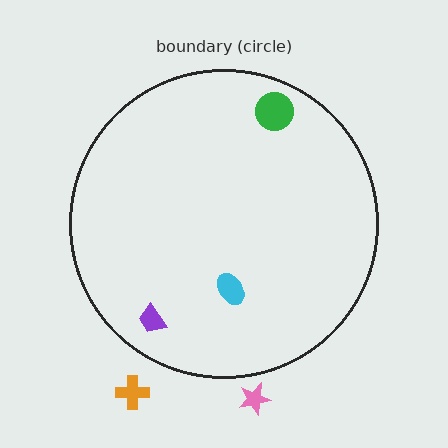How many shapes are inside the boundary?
3 inside, 2 outside.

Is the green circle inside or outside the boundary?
Inside.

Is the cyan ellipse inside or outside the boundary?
Inside.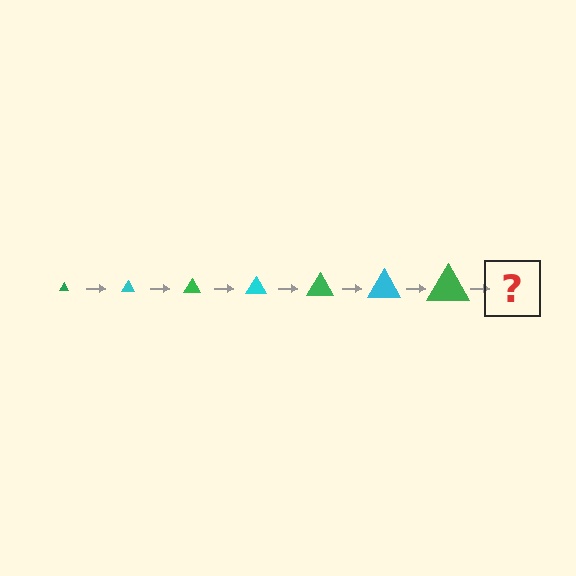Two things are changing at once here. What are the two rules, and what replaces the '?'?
The two rules are that the triangle grows larger each step and the color cycles through green and cyan. The '?' should be a cyan triangle, larger than the previous one.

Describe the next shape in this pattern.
It should be a cyan triangle, larger than the previous one.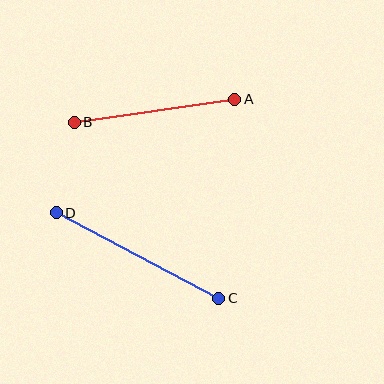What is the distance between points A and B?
The distance is approximately 162 pixels.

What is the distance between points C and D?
The distance is approximately 184 pixels.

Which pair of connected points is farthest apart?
Points C and D are farthest apart.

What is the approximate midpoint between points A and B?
The midpoint is at approximately (155, 111) pixels.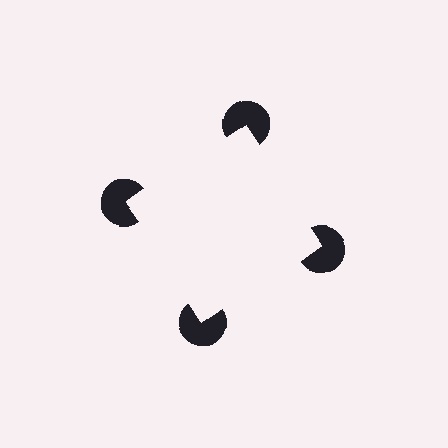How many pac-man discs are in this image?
There are 4 — one at each vertex of the illusory square.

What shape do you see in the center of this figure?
An illusory square — its edges are inferred from the aligned wedge cuts in the pac-man discs, not physically drawn.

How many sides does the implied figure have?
4 sides.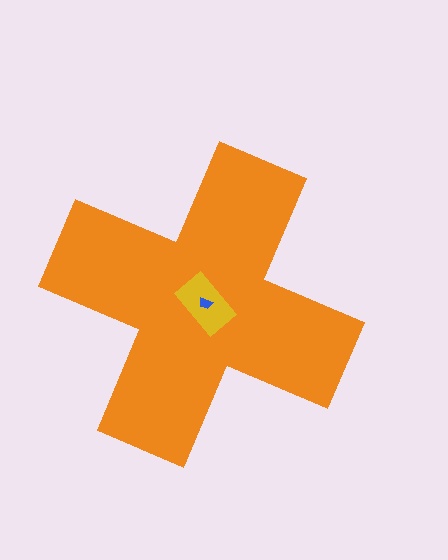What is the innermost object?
The blue trapezoid.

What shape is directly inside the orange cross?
The yellow rectangle.